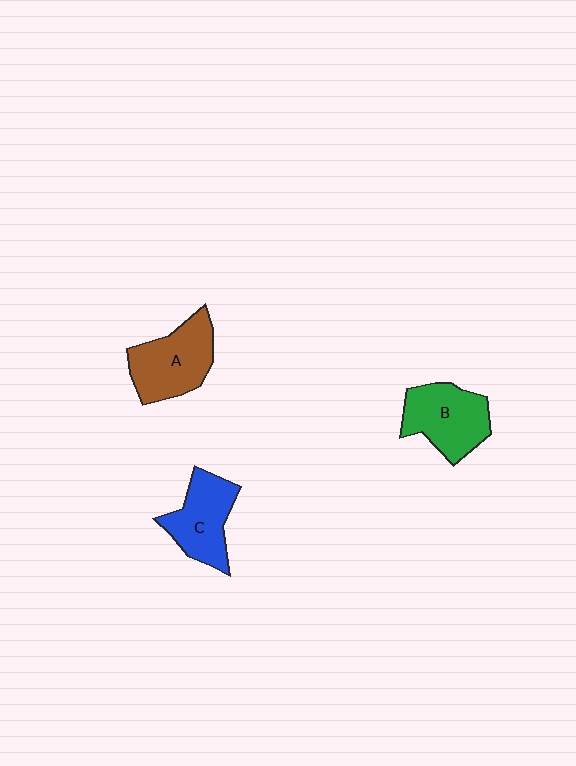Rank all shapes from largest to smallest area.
From largest to smallest: A (brown), B (green), C (blue).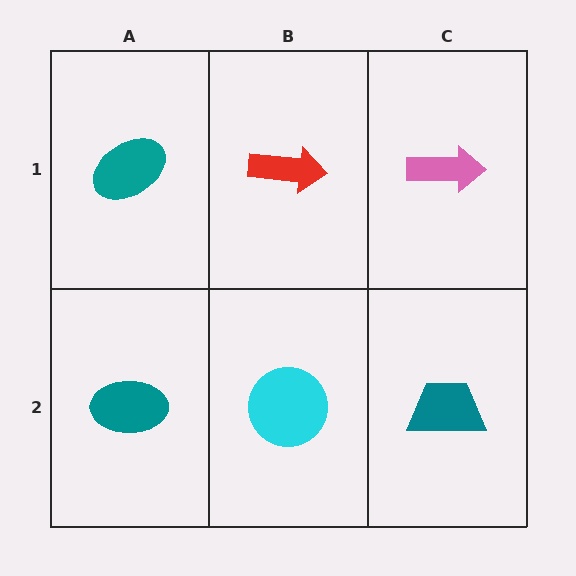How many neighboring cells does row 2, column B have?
3.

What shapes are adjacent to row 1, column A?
A teal ellipse (row 2, column A), a red arrow (row 1, column B).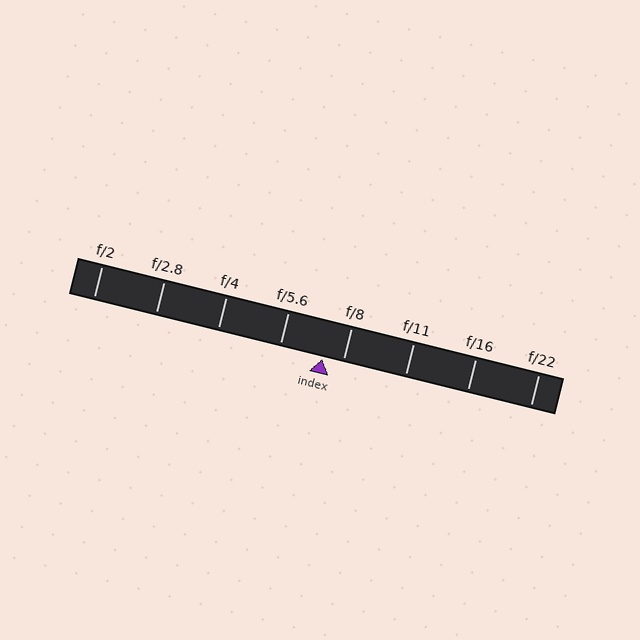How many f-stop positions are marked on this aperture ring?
There are 8 f-stop positions marked.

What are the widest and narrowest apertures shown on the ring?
The widest aperture shown is f/2 and the narrowest is f/22.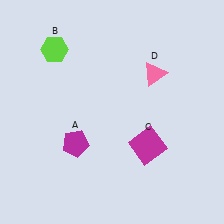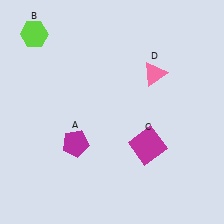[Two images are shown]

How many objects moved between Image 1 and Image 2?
1 object moved between the two images.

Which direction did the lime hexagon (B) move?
The lime hexagon (B) moved left.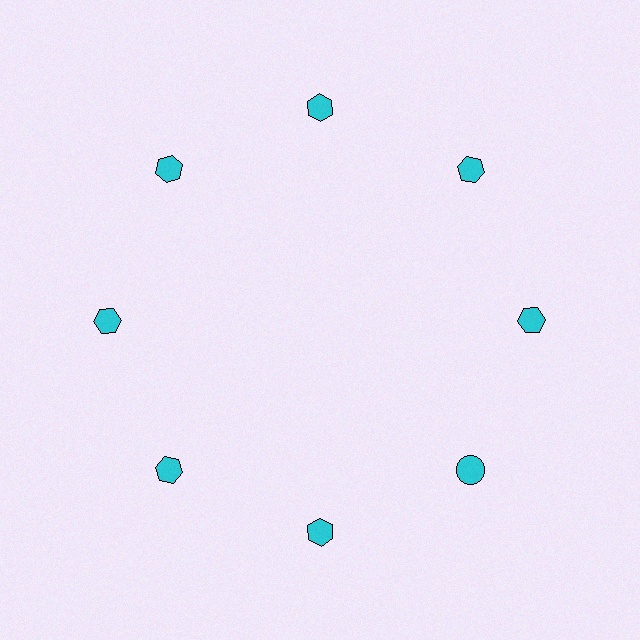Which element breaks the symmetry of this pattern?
The cyan circle at roughly the 4 o'clock position breaks the symmetry. All other shapes are cyan hexagons.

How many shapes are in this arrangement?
There are 8 shapes arranged in a ring pattern.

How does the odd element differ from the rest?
It has a different shape: circle instead of hexagon.